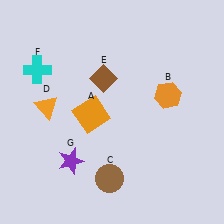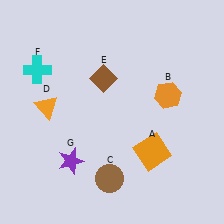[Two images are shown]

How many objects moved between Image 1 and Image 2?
1 object moved between the two images.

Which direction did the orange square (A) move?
The orange square (A) moved right.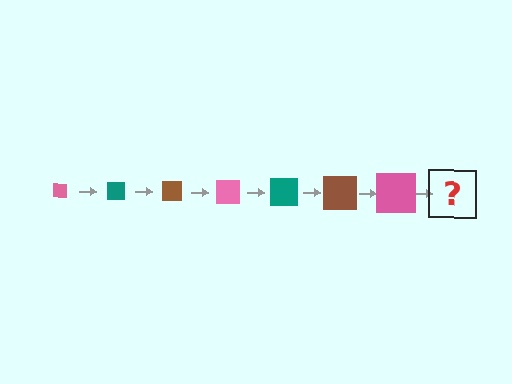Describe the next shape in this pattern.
It should be a teal square, larger than the previous one.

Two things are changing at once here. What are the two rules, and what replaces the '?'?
The two rules are that the square grows larger each step and the color cycles through pink, teal, and brown. The '?' should be a teal square, larger than the previous one.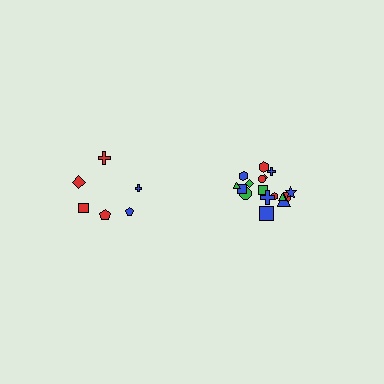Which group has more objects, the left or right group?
The right group.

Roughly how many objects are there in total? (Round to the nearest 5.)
Roughly 25 objects in total.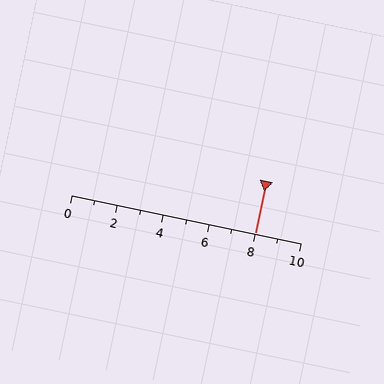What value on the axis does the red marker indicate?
The marker indicates approximately 8.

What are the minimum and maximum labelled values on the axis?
The axis runs from 0 to 10.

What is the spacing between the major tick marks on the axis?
The major ticks are spaced 2 apart.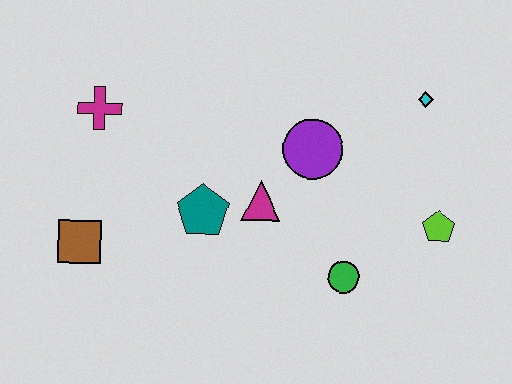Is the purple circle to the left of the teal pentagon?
No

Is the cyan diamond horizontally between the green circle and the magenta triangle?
No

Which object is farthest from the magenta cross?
The lime pentagon is farthest from the magenta cross.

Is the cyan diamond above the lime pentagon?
Yes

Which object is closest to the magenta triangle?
The teal pentagon is closest to the magenta triangle.